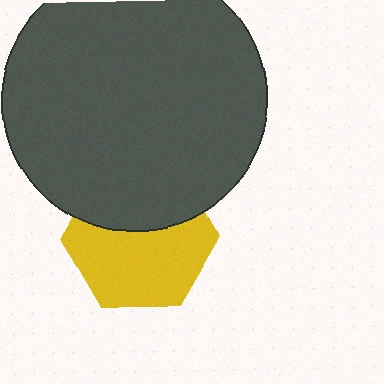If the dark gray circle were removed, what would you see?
You would see the complete yellow hexagon.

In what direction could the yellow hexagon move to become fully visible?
The yellow hexagon could move down. That would shift it out from behind the dark gray circle entirely.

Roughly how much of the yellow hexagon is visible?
About half of it is visible (roughly 61%).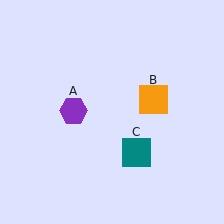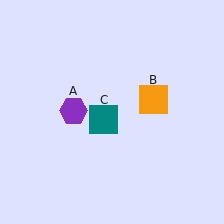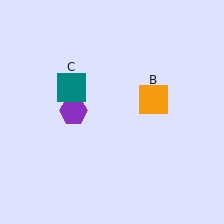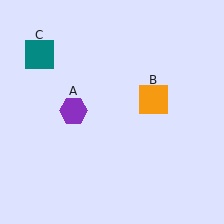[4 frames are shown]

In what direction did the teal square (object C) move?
The teal square (object C) moved up and to the left.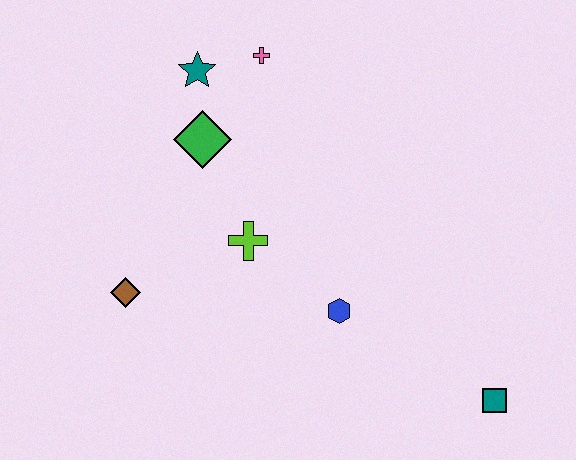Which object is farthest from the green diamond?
The teal square is farthest from the green diamond.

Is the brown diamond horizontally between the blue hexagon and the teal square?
No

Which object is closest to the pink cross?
The teal star is closest to the pink cross.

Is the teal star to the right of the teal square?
No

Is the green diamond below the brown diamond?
No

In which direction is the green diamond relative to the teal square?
The green diamond is to the left of the teal square.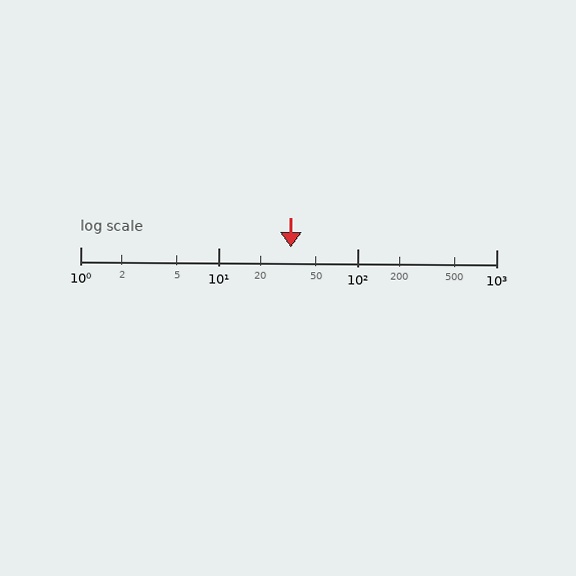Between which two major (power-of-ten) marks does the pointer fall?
The pointer is between 10 and 100.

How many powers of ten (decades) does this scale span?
The scale spans 3 decades, from 1 to 1000.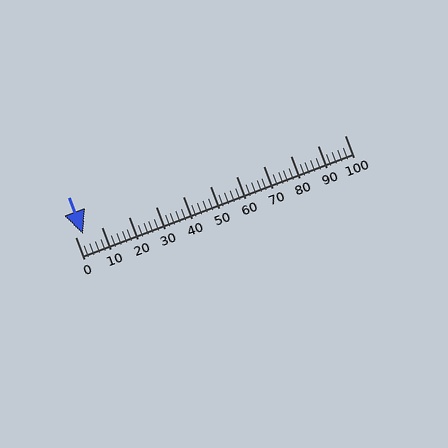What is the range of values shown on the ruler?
The ruler shows values from 0 to 100.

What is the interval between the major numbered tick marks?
The major tick marks are spaced 10 units apart.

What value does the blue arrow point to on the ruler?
The blue arrow points to approximately 3.